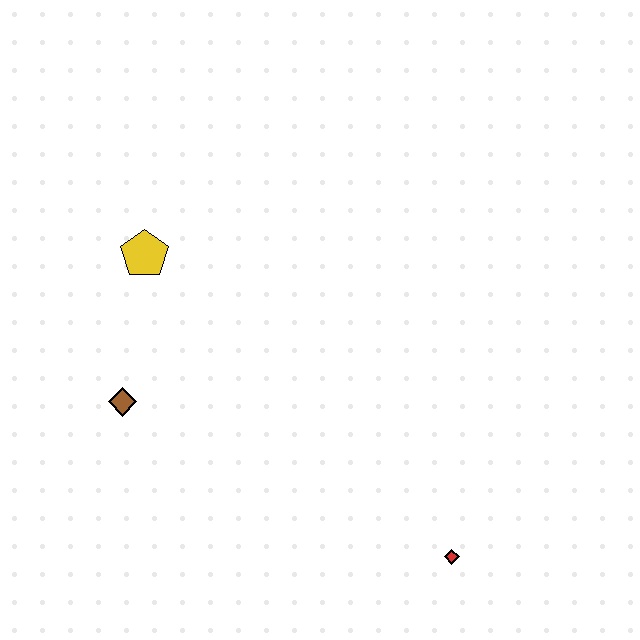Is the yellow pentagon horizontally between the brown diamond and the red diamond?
Yes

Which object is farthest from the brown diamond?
The red diamond is farthest from the brown diamond.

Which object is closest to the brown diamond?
The yellow pentagon is closest to the brown diamond.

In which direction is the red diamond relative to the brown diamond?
The red diamond is to the right of the brown diamond.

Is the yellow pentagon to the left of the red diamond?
Yes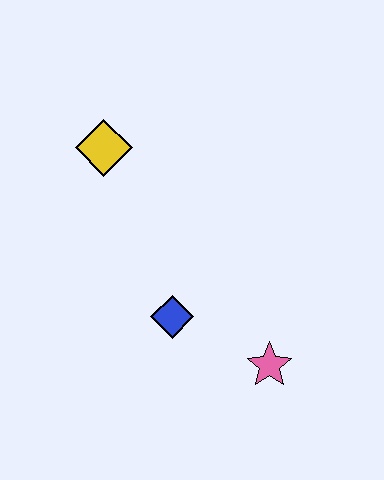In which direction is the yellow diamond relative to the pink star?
The yellow diamond is above the pink star.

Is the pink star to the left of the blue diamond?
No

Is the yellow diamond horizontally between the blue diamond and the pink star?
No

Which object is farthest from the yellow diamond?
The pink star is farthest from the yellow diamond.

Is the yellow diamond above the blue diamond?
Yes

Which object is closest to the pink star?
The blue diamond is closest to the pink star.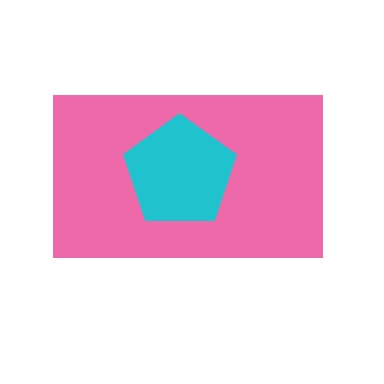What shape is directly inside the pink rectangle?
The cyan pentagon.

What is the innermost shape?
The cyan pentagon.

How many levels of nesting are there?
2.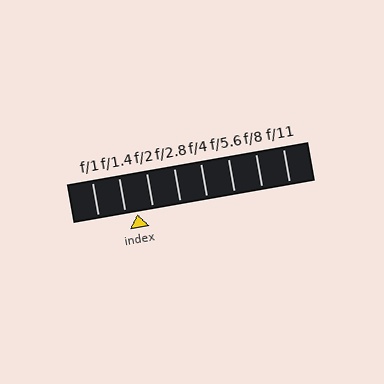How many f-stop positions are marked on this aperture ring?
There are 8 f-stop positions marked.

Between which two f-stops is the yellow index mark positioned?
The index mark is between f/1.4 and f/2.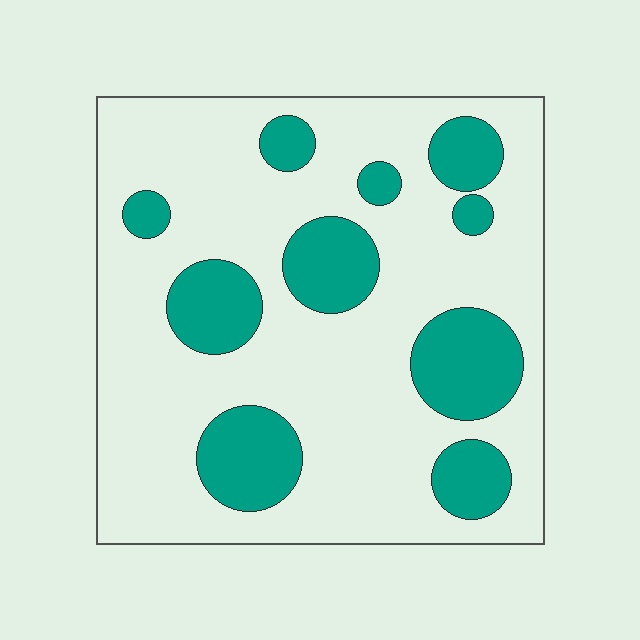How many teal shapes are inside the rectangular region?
10.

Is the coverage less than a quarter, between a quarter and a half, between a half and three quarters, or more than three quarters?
Between a quarter and a half.